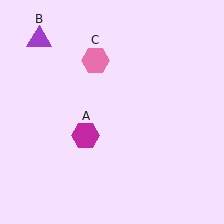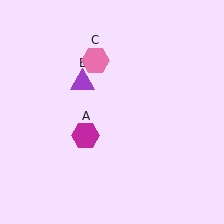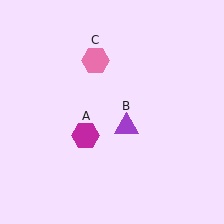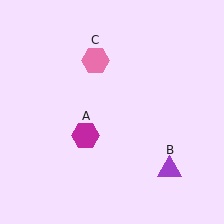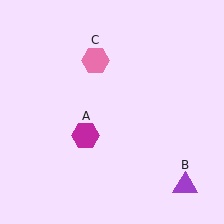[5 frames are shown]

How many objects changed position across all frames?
1 object changed position: purple triangle (object B).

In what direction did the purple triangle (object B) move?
The purple triangle (object B) moved down and to the right.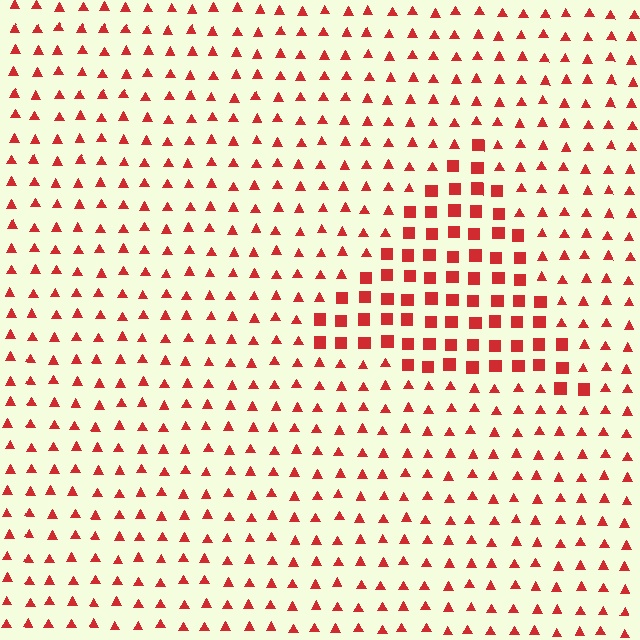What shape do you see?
I see a triangle.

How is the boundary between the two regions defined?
The boundary is defined by a change in element shape: squares inside vs. triangles outside. All elements share the same color and spacing.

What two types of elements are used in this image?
The image uses squares inside the triangle region and triangles outside it.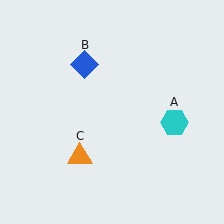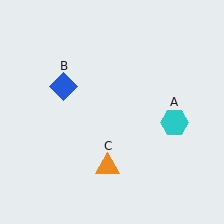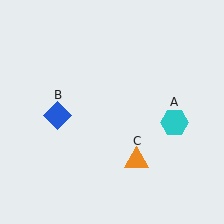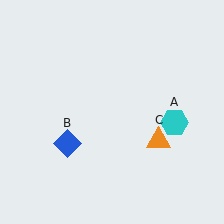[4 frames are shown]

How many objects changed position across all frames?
2 objects changed position: blue diamond (object B), orange triangle (object C).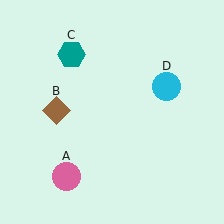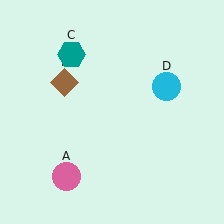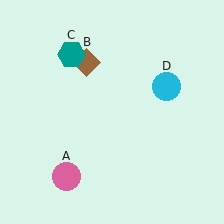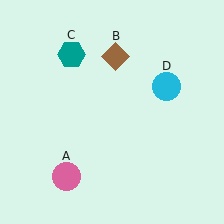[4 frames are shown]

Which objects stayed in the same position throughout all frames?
Pink circle (object A) and teal hexagon (object C) and cyan circle (object D) remained stationary.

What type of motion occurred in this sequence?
The brown diamond (object B) rotated clockwise around the center of the scene.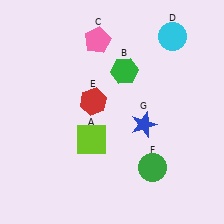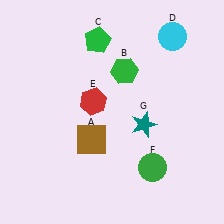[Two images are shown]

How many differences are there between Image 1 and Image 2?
There are 3 differences between the two images.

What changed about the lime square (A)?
In Image 1, A is lime. In Image 2, it changed to brown.